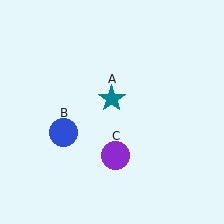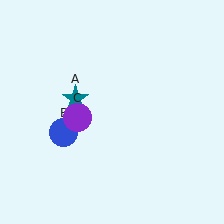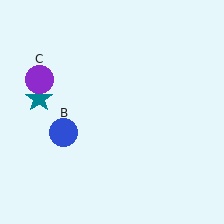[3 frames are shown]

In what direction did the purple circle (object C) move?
The purple circle (object C) moved up and to the left.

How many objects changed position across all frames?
2 objects changed position: teal star (object A), purple circle (object C).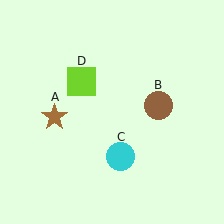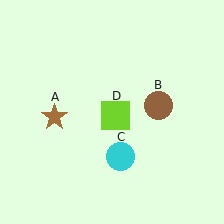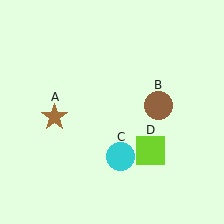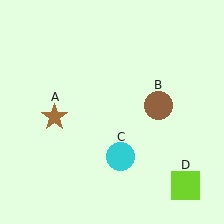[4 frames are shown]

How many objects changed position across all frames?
1 object changed position: lime square (object D).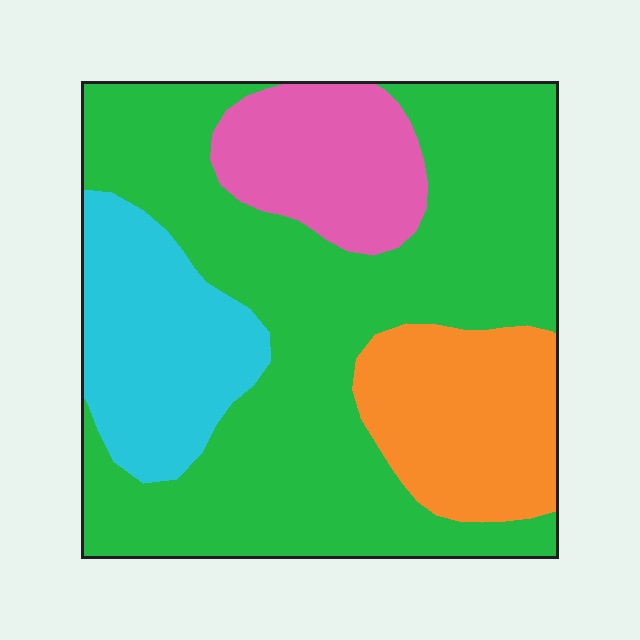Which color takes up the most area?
Green, at roughly 55%.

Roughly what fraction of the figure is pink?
Pink covers 12% of the figure.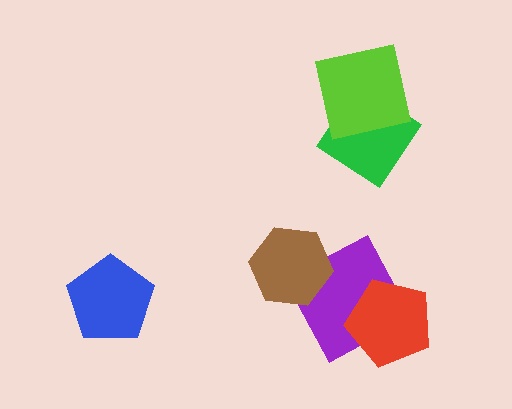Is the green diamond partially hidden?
Yes, it is partially covered by another shape.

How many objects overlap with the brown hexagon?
1 object overlaps with the brown hexagon.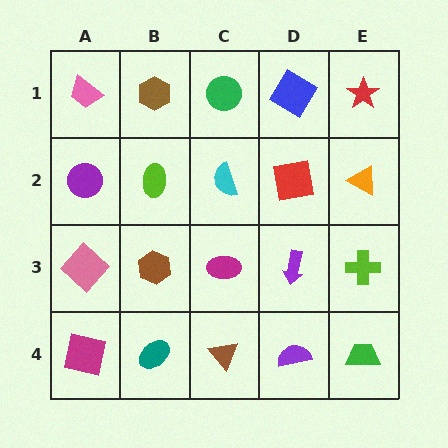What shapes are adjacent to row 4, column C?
A magenta ellipse (row 3, column C), a teal ellipse (row 4, column B), a purple semicircle (row 4, column D).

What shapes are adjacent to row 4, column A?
A pink diamond (row 3, column A), a teal ellipse (row 4, column B).